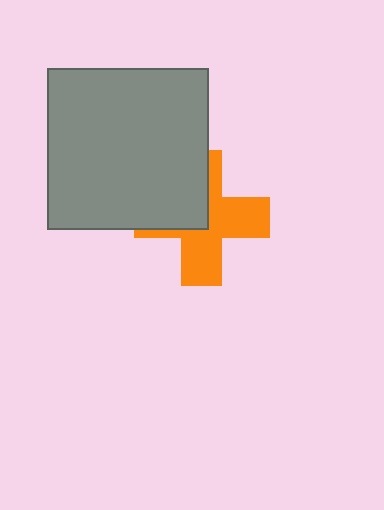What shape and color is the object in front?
The object in front is a gray square.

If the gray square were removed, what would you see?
You would see the complete orange cross.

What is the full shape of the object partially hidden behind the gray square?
The partially hidden object is an orange cross.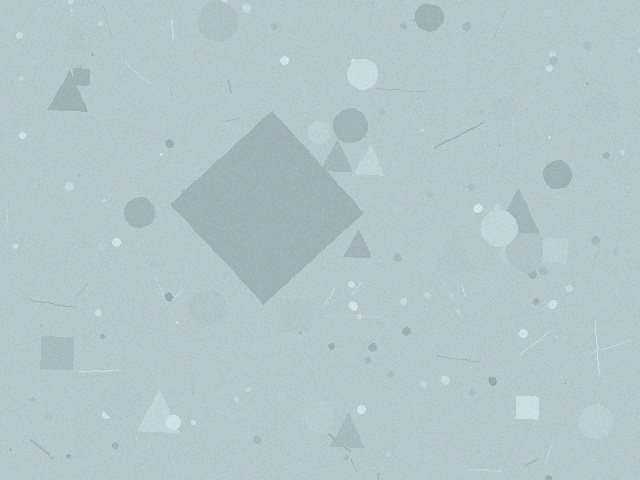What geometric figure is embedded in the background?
A diamond is embedded in the background.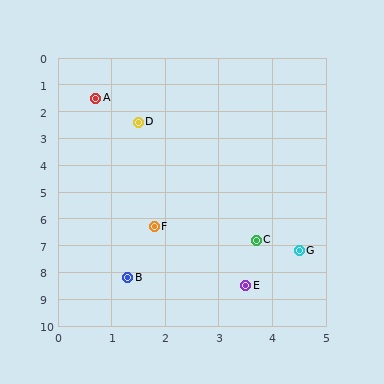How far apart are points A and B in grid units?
Points A and B are about 6.7 grid units apart.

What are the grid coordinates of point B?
Point B is at approximately (1.3, 8.2).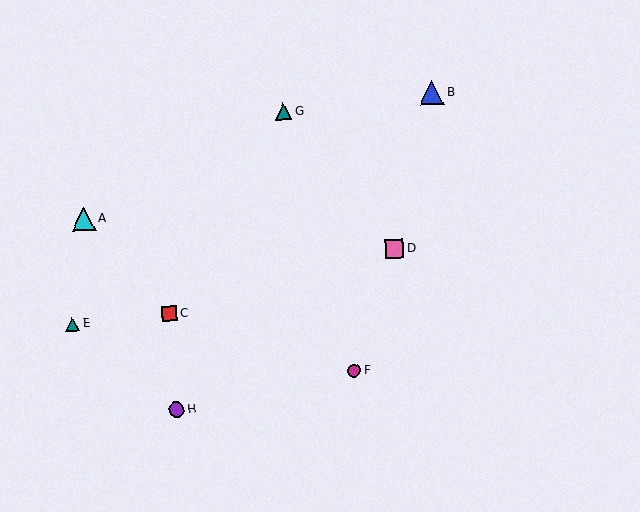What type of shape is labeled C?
Shape C is a red square.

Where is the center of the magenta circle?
The center of the magenta circle is at (354, 371).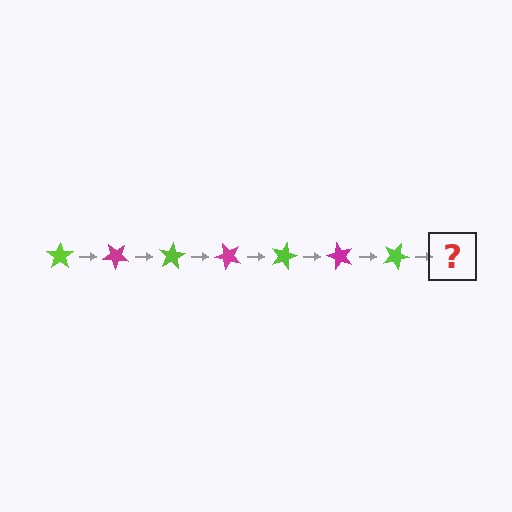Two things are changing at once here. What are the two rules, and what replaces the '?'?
The two rules are that it rotates 40 degrees each step and the color cycles through lime and magenta. The '?' should be a magenta star, rotated 280 degrees from the start.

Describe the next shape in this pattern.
It should be a magenta star, rotated 280 degrees from the start.